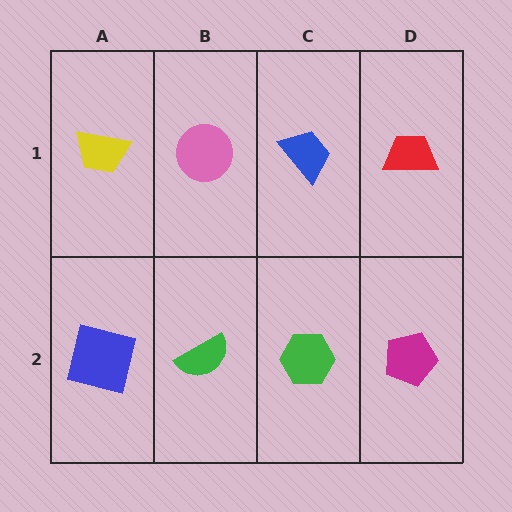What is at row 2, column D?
A magenta pentagon.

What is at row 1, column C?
A blue trapezoid.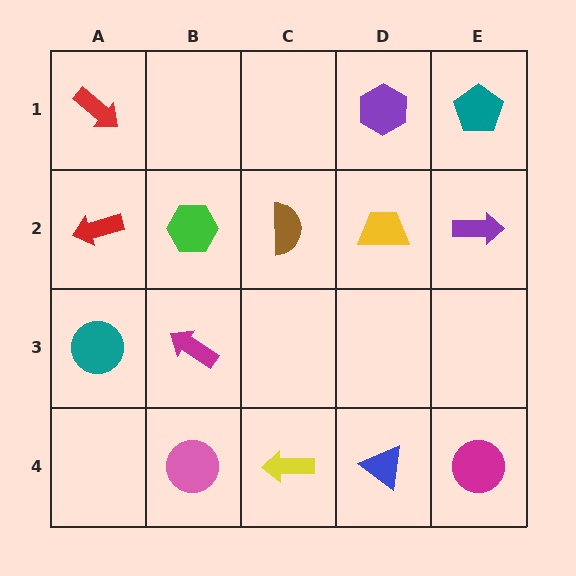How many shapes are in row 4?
4 shapes.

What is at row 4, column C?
A yellow arrow.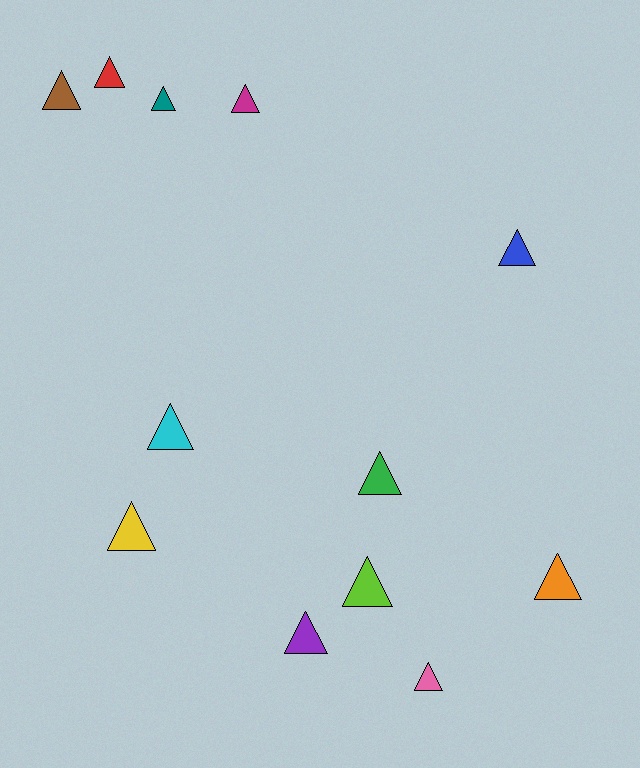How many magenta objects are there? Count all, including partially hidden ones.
There is 1 magenta object.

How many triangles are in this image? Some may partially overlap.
There are 12 triangles.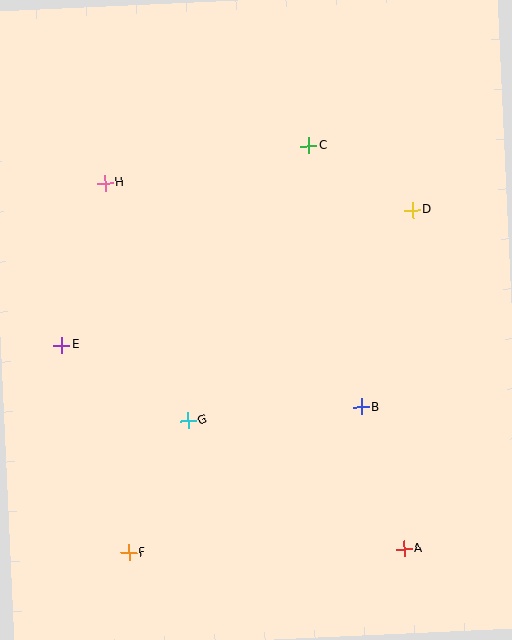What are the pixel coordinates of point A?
Point A is at (404, 549).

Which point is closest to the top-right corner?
Point D is closest to the top-right corner.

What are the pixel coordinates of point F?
Point F is at (129, 553).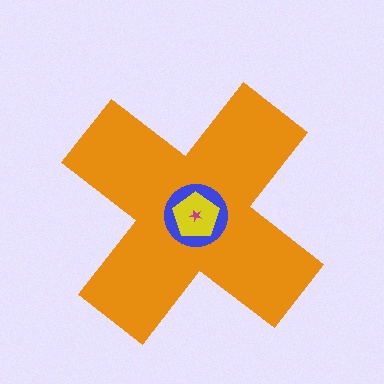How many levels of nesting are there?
4.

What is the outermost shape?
The orange cross.